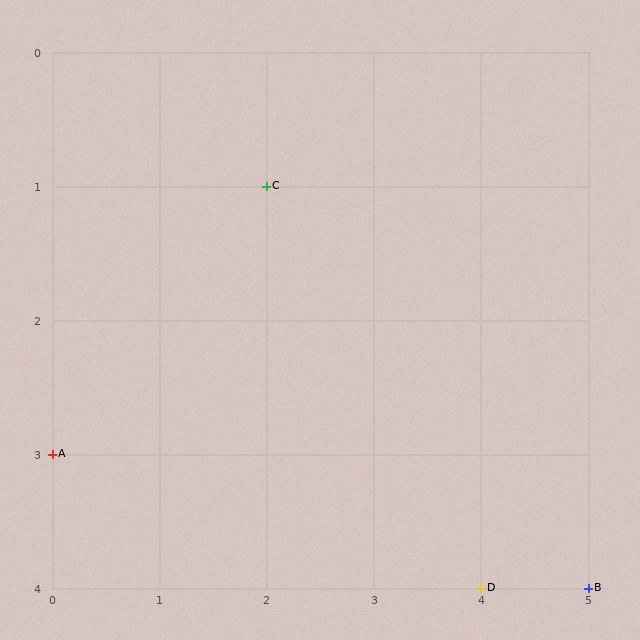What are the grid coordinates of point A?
Point A is at grid coordinates (0, 3).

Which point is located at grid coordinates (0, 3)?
Point A is at (0, 3).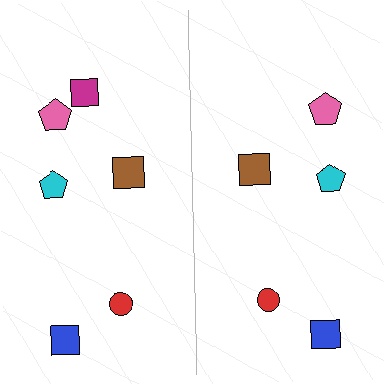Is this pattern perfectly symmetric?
No, the pattern is not perfectly symmetric. A magenta square is missing from the right side.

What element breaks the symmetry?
A magenta square is missing from the right side.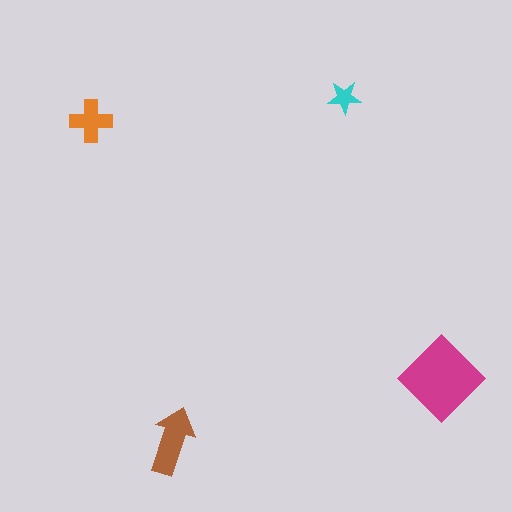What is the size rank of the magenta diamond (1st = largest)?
1st.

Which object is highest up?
The cyan star is topmost.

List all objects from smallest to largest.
The cyan star, the orange cross, the brown arrow, the magenta diamond.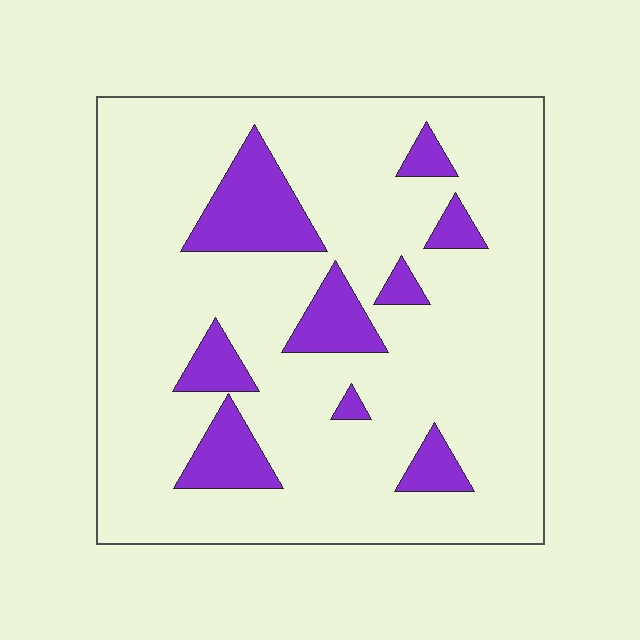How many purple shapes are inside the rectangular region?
9.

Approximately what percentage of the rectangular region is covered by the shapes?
Approximately 15%.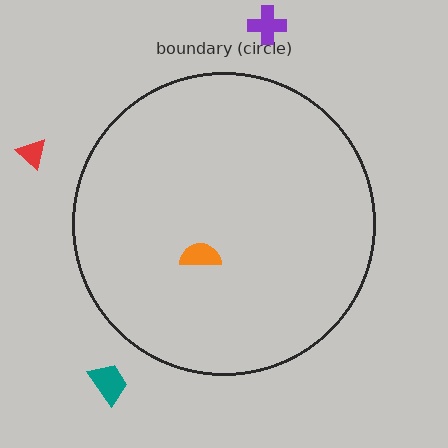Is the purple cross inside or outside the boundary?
Outside.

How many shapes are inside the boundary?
1 inside, 3 outside.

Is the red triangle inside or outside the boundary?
Outside.